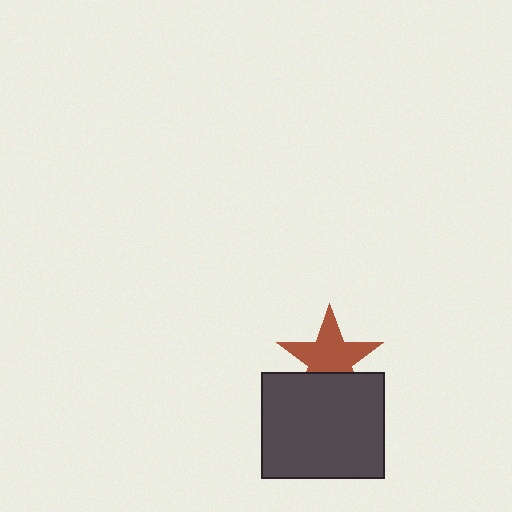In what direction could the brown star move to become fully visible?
The brown star could move up. That would shift it out from behind the dark gray rectangle entirely.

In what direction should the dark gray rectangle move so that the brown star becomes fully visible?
The dark gray rectangle should move down. That is the shortest direction to clear the overlap and leave the brown star fully visible.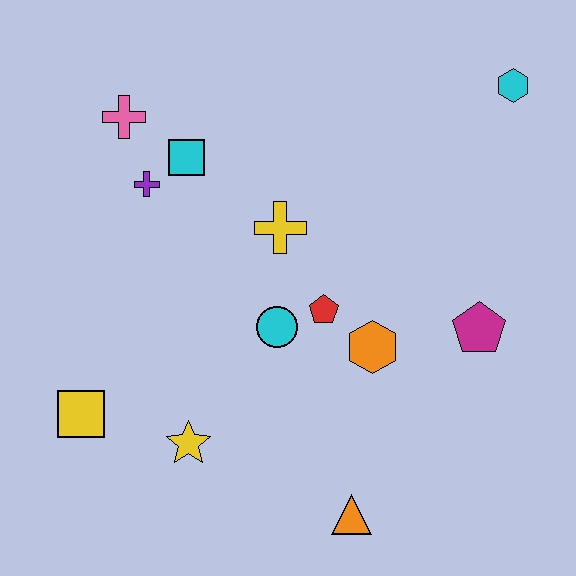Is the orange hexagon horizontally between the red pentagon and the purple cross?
No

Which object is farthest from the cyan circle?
The cyan hexagon is farthest from the cyan circle.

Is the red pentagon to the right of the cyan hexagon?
No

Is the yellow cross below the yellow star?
No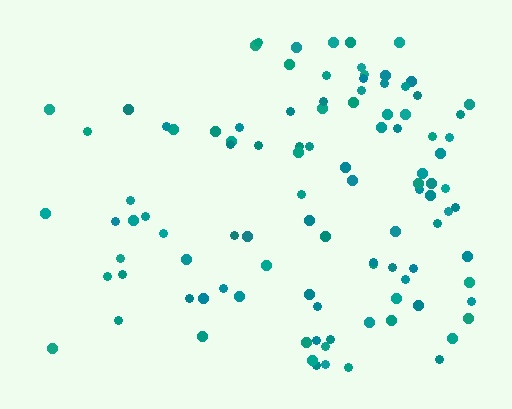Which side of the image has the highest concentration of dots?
The right.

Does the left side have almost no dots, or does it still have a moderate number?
Still a moderate number, just noticeably fewer than the right.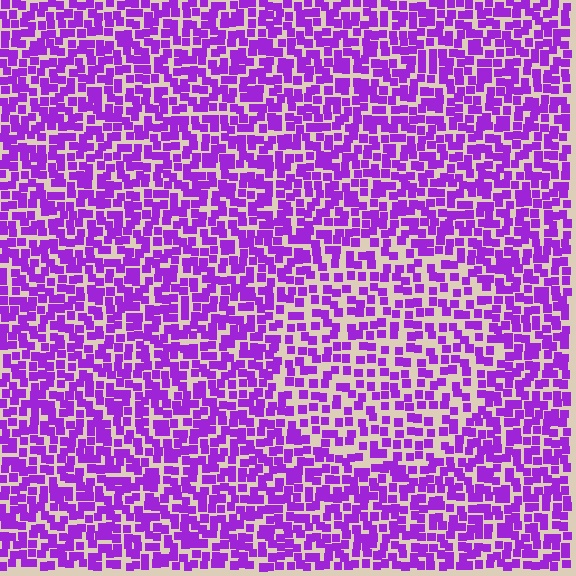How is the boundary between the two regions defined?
The boundary is defined by a change in element density (approximately 1.6x ratio). All elements are the same color, size, and shape.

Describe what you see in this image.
The image contains small purple elements arranged at two different densities. A circle-shaped region is visible where the elements are less densely packed than the surrounding area.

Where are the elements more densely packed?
The elements are more densely packed outside the circle boundary.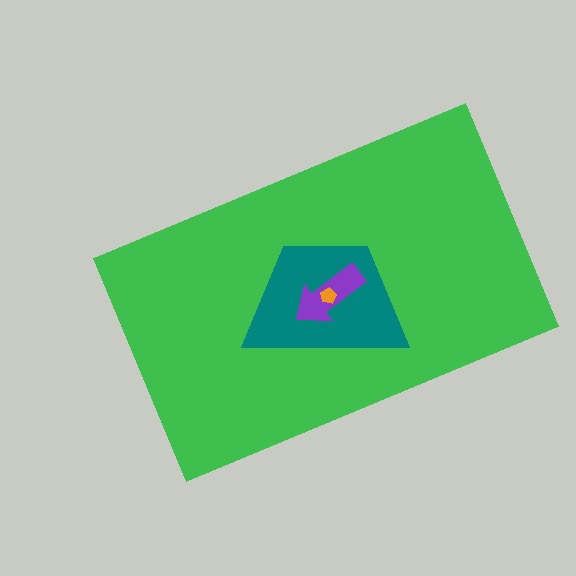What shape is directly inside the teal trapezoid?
The purple arrow.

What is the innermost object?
The orange pentagon.